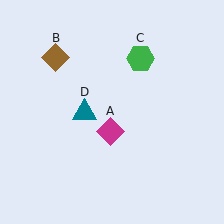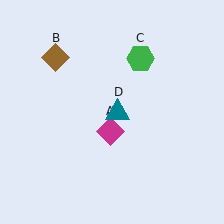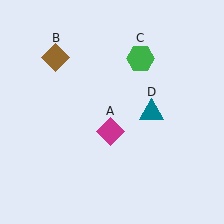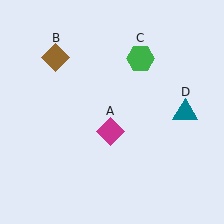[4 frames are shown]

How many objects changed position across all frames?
1 object changed position: teal triangle (object D).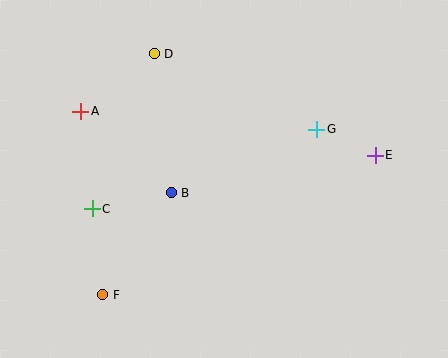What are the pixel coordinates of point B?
Point B is at (171, 193).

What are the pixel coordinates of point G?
Point G is at (317, 129).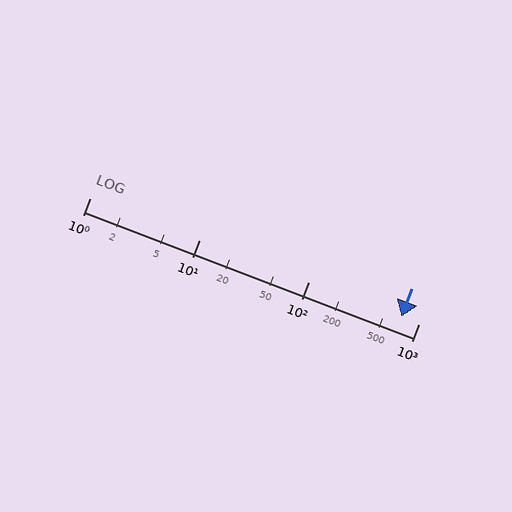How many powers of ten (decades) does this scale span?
The scale spans 3 decades, from 1 to 1000.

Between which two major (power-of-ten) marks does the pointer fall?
The pointer is between 100 and 1000.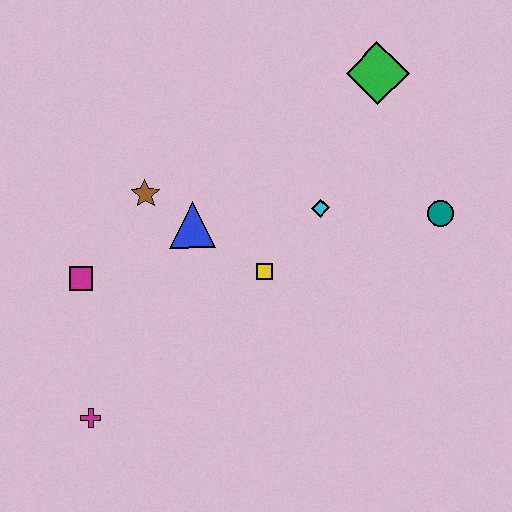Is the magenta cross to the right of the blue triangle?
No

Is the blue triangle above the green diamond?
No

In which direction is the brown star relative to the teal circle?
The brown star is to the left of the teal circle.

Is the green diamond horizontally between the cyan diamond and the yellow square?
No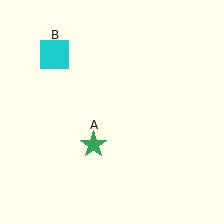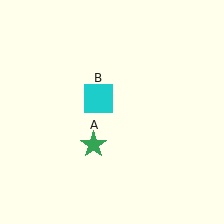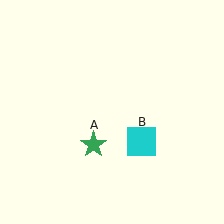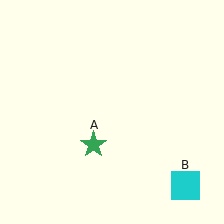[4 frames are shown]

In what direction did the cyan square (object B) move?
The cyan square (object B) moved down and to the right.